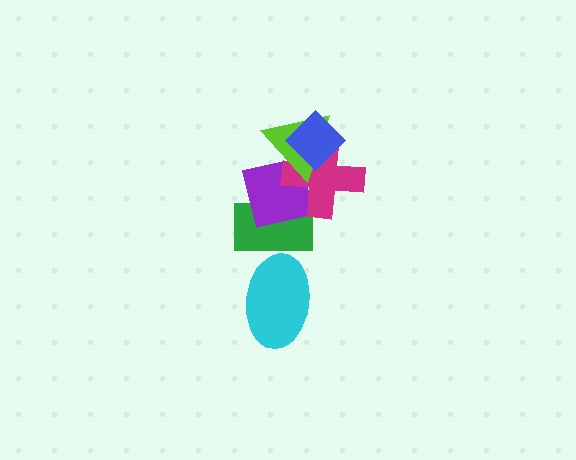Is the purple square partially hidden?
Yes, it is partially covered by another shape.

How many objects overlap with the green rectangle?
3 objects overlap with the green rectangle.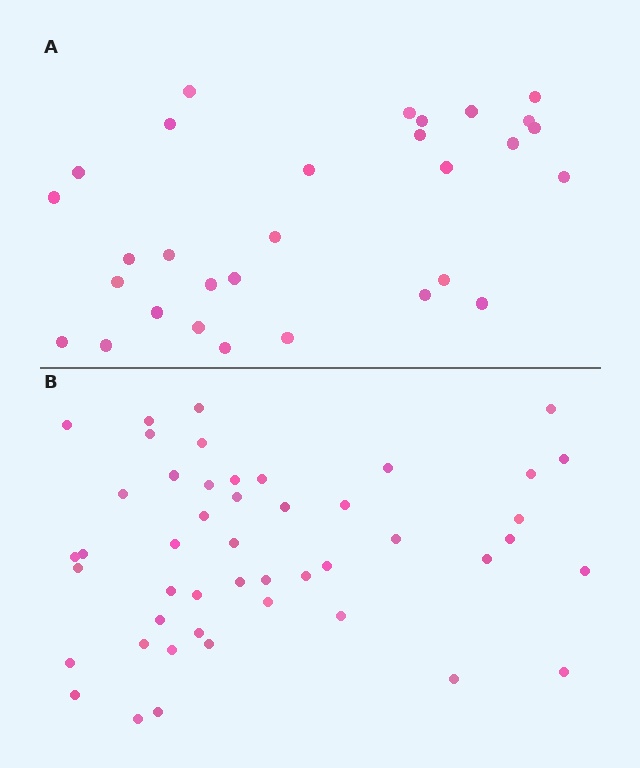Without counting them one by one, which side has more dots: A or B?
Region B (the bottom region) has more dots.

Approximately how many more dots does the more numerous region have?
Region B has approximately 15 more dots than region A.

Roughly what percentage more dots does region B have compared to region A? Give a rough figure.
About 55% more.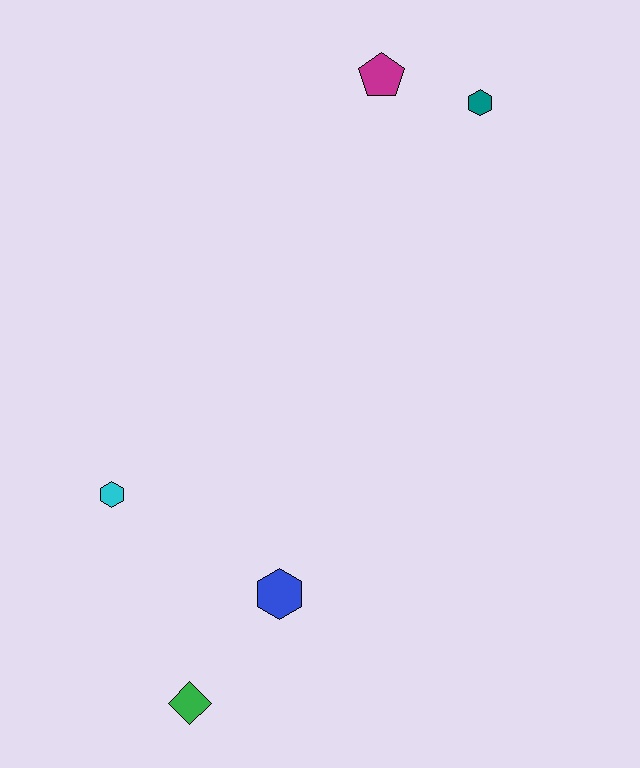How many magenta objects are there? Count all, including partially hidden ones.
There is 1 magenta object.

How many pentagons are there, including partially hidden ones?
There is 1 pentagon.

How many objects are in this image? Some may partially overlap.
There are 5 objects.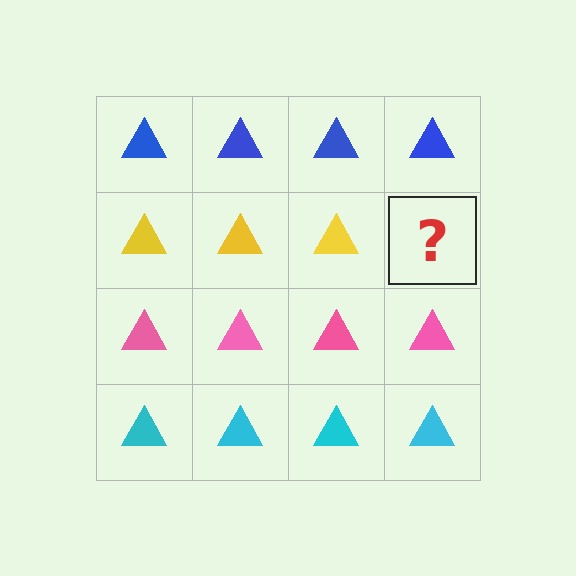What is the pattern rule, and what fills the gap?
The rule is that each row has a consistent color. The gap should be filled with a yellow triangle.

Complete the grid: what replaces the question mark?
The question mark should be replaced with a yellow triangle.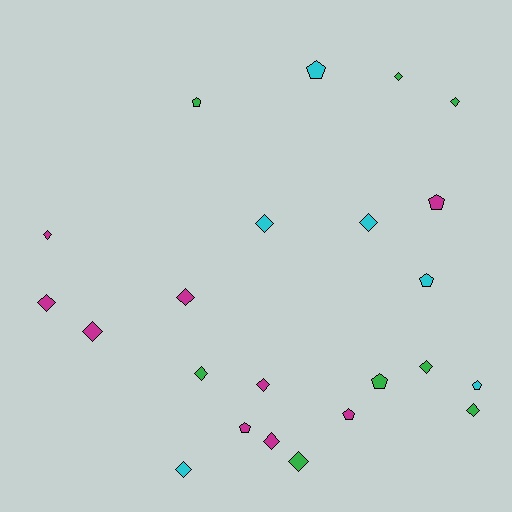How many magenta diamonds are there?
There are 6 magenta diamonds.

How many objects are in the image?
There are 23 objects.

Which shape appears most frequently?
Diamond, with 15 objects.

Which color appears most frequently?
Magenta, with 9 objects.